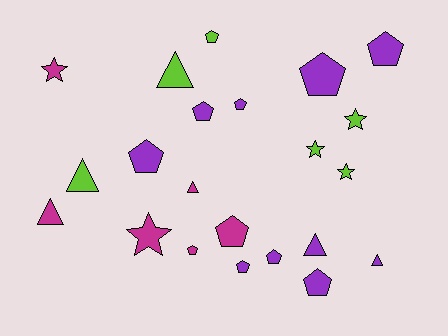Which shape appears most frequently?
Pentagon, with 11 objects.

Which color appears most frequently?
Purple, with 10 objects.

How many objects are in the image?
There are 22 objects.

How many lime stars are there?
There are 3 lime stars.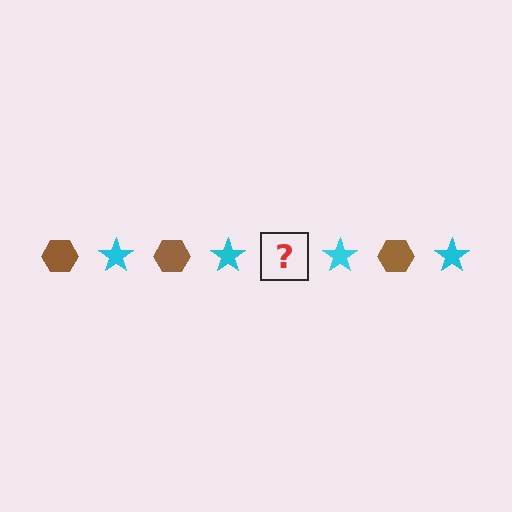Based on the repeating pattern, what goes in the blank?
The blank should be a brown hexagon.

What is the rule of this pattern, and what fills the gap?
The rule is that the pattern alternates between brown hexagon and cyan star. The gap should be filled with a brown hexagon.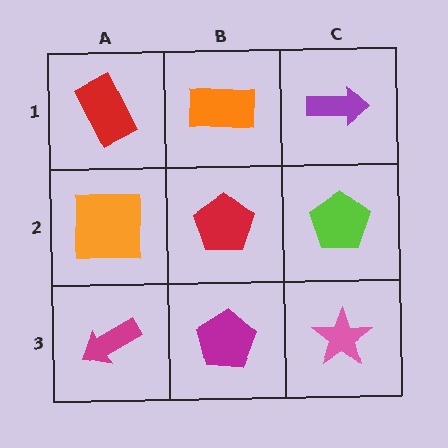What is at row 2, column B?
A red pentagon.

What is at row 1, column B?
An orange rectangle.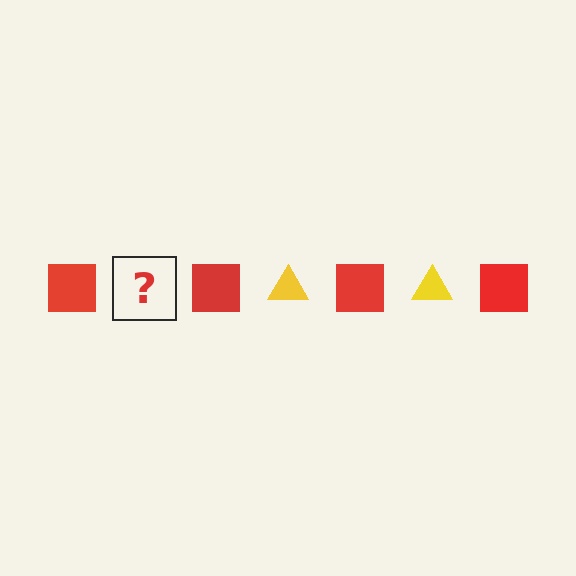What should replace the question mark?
The question mark should be replaced with a yellow triangle.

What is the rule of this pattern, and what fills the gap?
The rule is that the pattern alternates between red square and yellow triangle. The gap should be filled with a yellow triangle.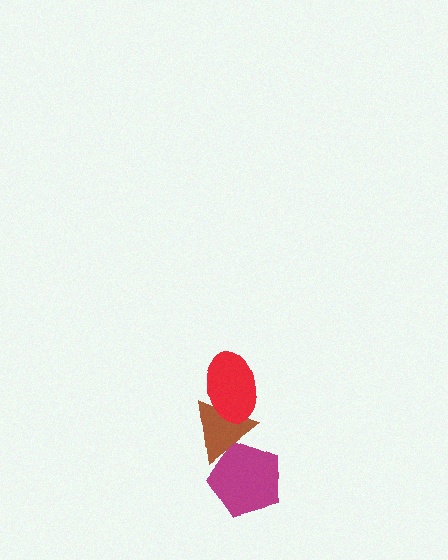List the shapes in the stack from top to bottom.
From top to bottom: the red ellipse, the brown triangle, the magenta pentagon.